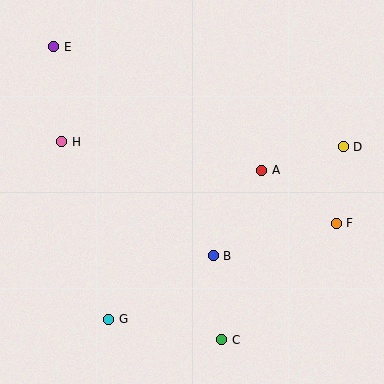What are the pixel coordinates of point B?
Point B is at (213, 256).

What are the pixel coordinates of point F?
Point F is at (336, 223).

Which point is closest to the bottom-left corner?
Point G is closest to the bottom-left corner.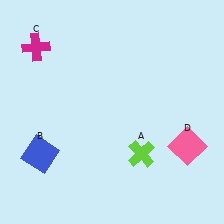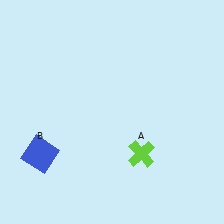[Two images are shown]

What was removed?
The pink square (D), the magenta cross (C) were removed in Image 2.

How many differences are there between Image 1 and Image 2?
There are 2 differences between the two images.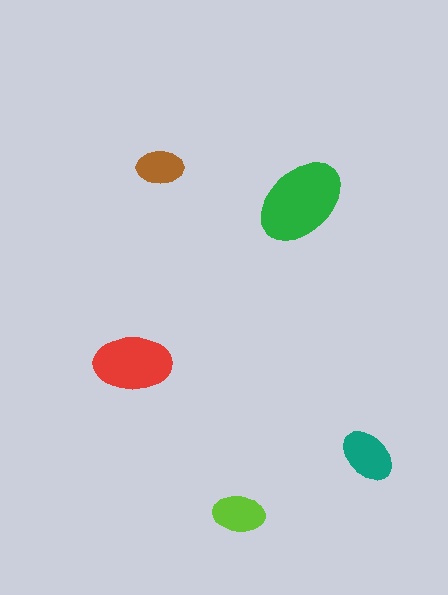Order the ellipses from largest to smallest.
the green one, the red one, the teal one, the lime one, the brown one.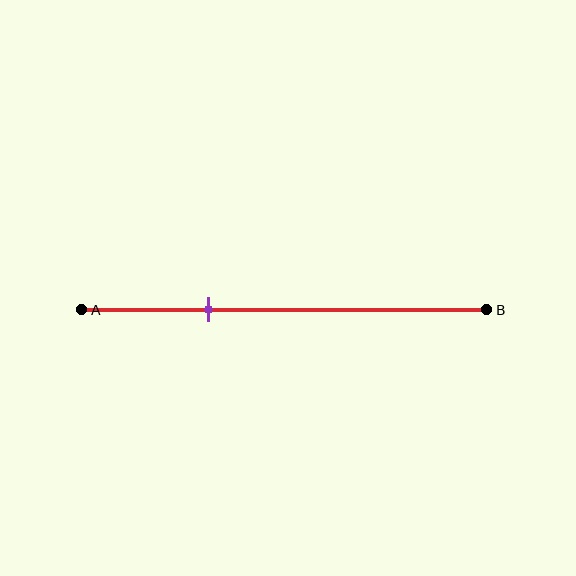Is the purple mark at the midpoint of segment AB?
No, the mark is at about 30% from A, not at the 50% midpoint.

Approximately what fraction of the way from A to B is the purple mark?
The purple mark is approximately 30% of the way from A to B.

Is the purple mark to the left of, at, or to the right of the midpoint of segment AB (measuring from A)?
The purple mark is to the left of the midpoint of segment AB.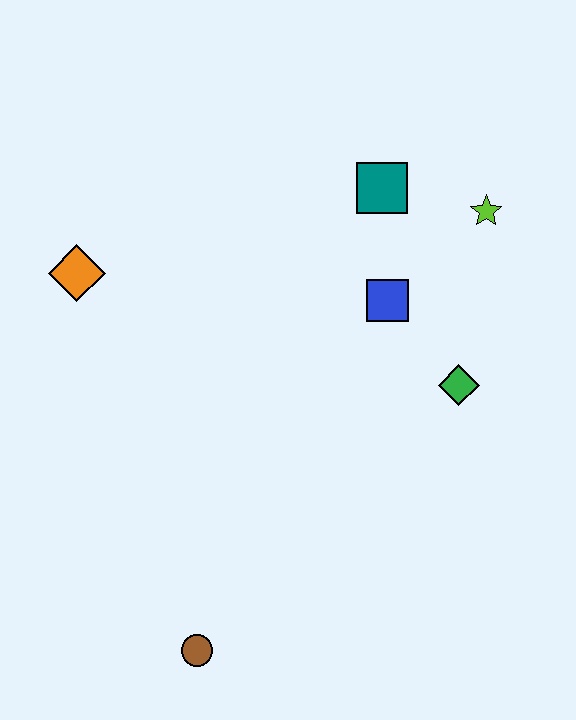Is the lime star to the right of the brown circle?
Yes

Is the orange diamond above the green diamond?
Yes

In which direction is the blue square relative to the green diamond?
The blue square is above the green diamond.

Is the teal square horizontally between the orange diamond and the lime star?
Yes